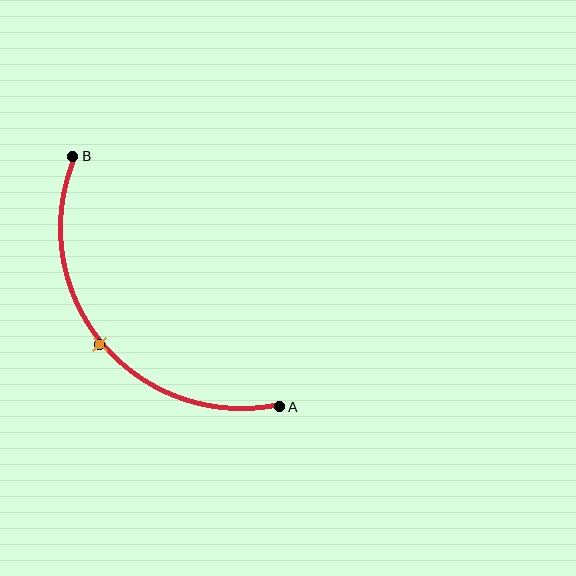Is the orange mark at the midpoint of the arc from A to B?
Yes. The orange mark lies on the arc at equal arc-length from both A and B — it is the arc midpoint.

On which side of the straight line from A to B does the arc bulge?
The arc bulges below and to the left of the straight line connecting A and B.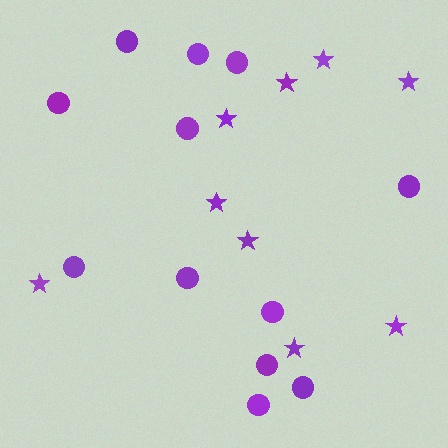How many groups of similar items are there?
There are 2 groups: one group of stars (9) and one group of circles (12).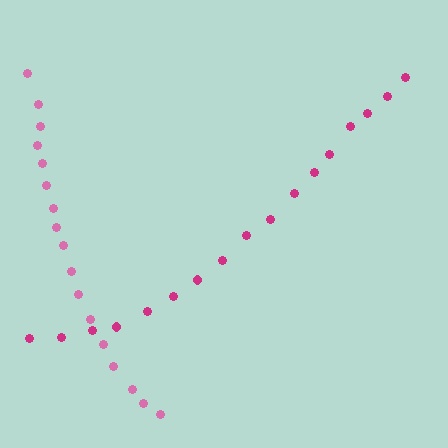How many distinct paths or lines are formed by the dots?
There are 2 distinct paths.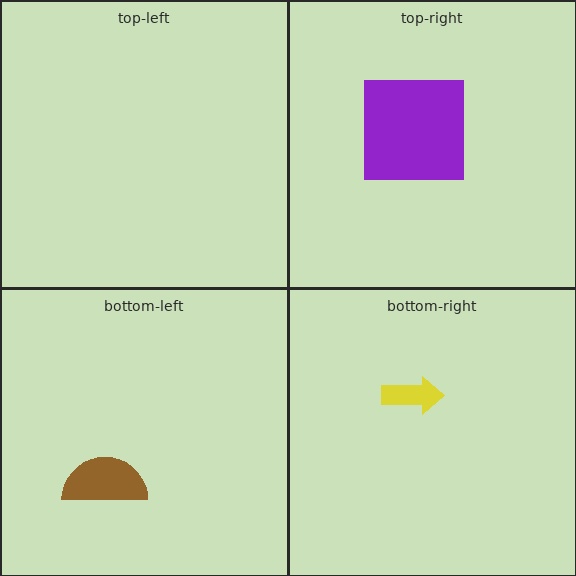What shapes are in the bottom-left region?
The brown semicircle.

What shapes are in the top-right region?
The purple square.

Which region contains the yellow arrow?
The bottom-right region.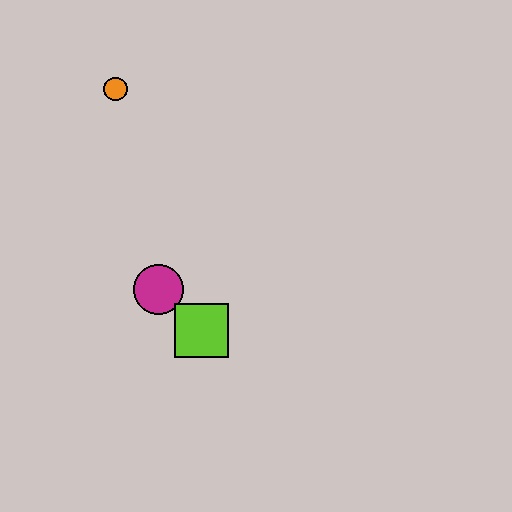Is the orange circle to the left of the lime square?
Yes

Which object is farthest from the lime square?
The orange circle is farthest from the lime square.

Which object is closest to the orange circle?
The magenta circle is closest to the orange circle.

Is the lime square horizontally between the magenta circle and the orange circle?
No